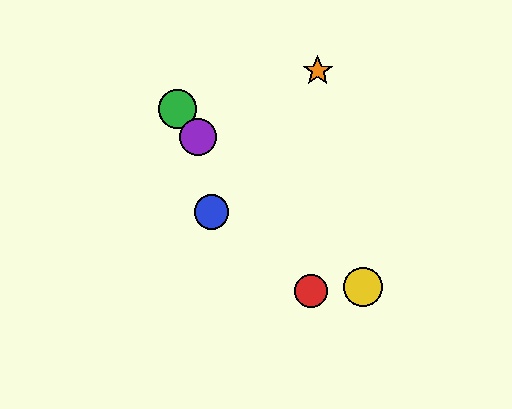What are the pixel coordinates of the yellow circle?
The yellow circle is at (363, 287).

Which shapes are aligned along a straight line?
The red circle, the green circle, the purple circle are aligned along a straight line.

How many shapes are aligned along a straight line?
3 shapes (the red circle, the green circle, the purple circle) are aligned along a straight line.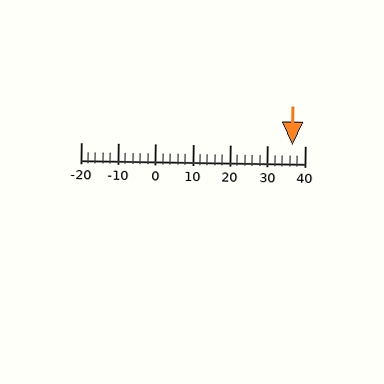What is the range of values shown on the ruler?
The ruler shows values from -20 to 40.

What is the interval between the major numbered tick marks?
The major tick marks are spaced 10 units apart.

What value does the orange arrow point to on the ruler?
The orange arrow points to approximately 37.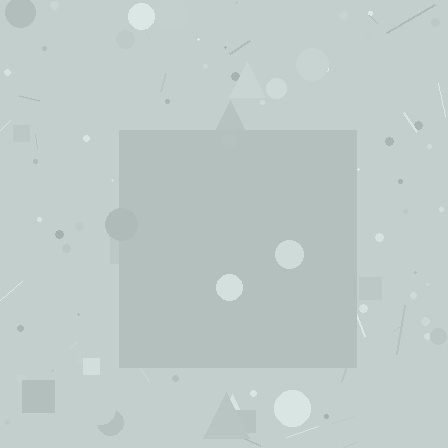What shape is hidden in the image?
A square is hidden in the image.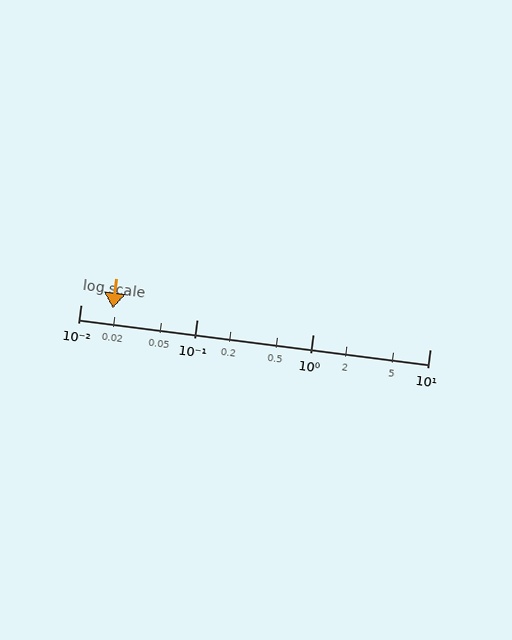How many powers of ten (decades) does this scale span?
The scale spans 3 decades, from 0.01 to 10.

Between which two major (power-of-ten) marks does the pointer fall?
The pointer is between 0.01 and 0.1.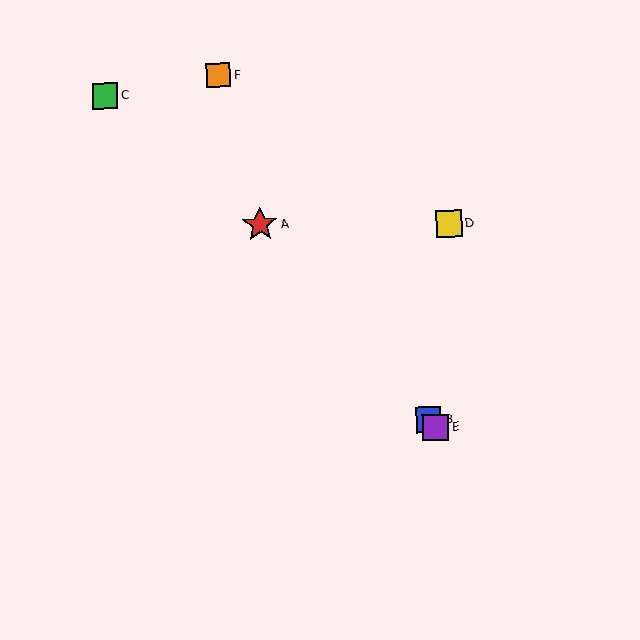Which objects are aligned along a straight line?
Objects A, B, E are aligned along a straight line.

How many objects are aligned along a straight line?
3 objects (A, B, E) are aligned along a straight line.